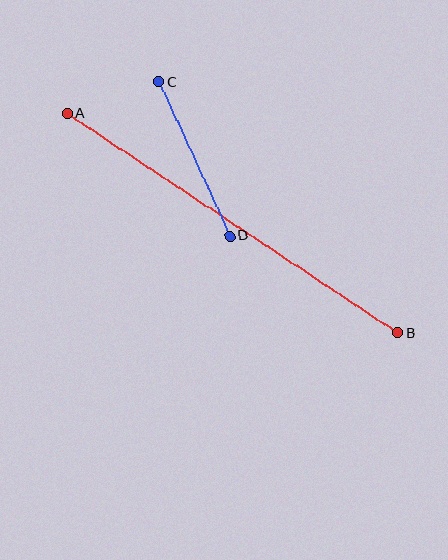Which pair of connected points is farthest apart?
Points A and B are farthest apart.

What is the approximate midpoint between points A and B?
The midpoint is at approximately (233, 223) pixels.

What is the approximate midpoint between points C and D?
The midpoint is at approximately (195, 159) pixels.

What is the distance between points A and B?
The distance is approximately 396 pixels.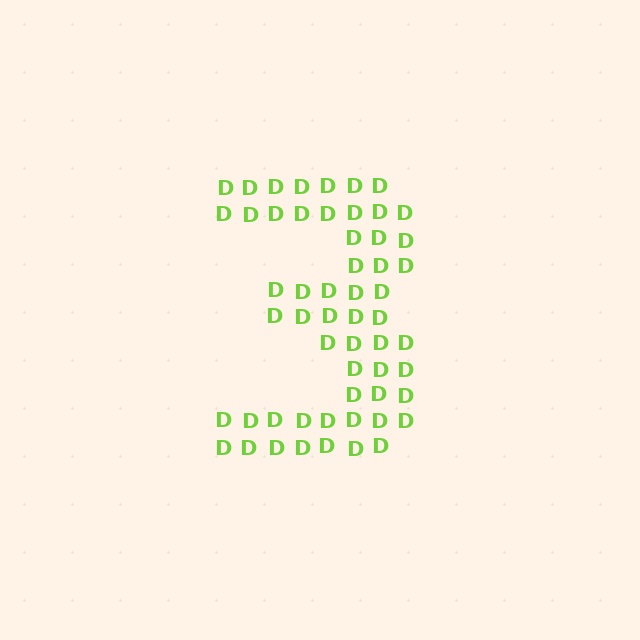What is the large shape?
The large shape is the digit 3.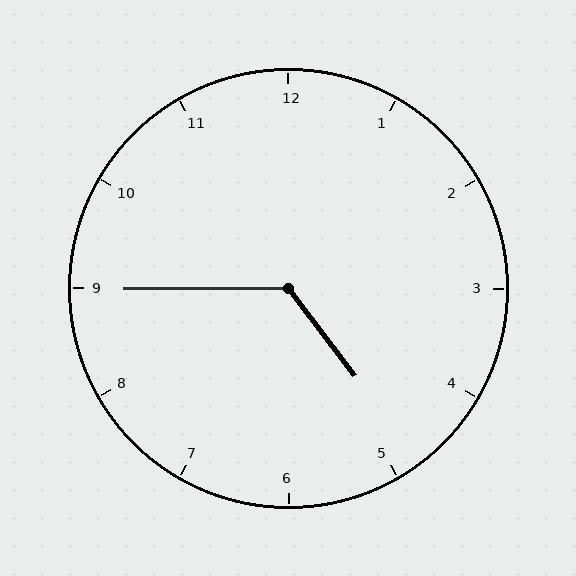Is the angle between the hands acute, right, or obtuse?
It is obtuse.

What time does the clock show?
4:45.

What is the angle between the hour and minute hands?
Approximately 128 degrees.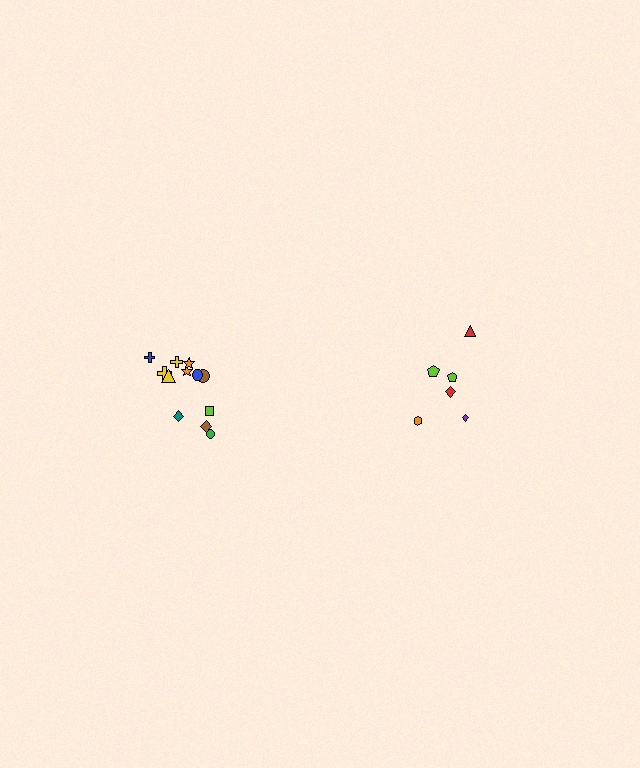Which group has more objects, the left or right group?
The left group.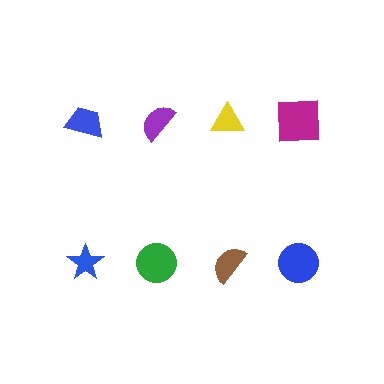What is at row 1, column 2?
A purple semicircle.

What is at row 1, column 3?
A yellow triangle.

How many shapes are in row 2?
4 shapes.